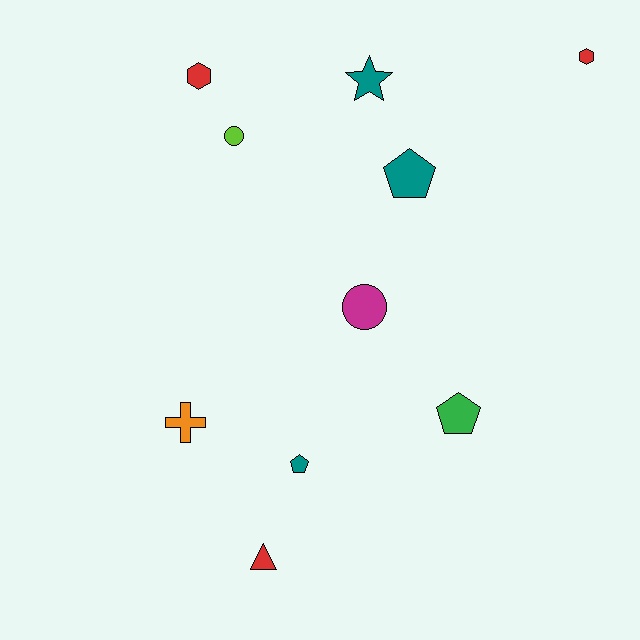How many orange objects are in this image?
There is 1 orange object.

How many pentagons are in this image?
There are 3 pentagons.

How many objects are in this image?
There are 10 objects.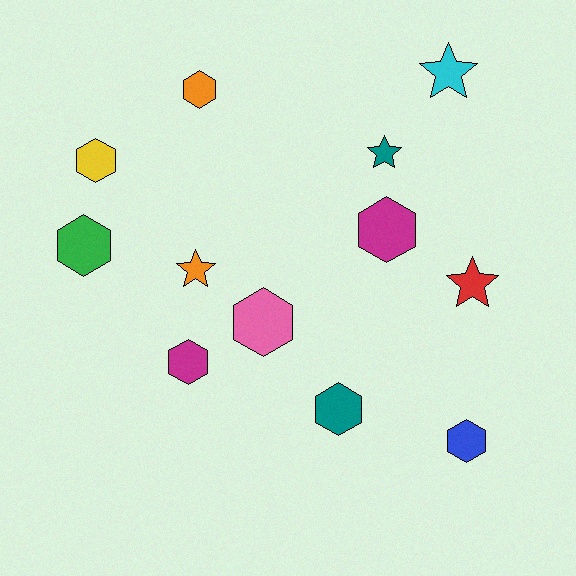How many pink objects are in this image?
There is 1 pink object.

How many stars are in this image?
There are 4 stars.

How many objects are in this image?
There are 12 objects.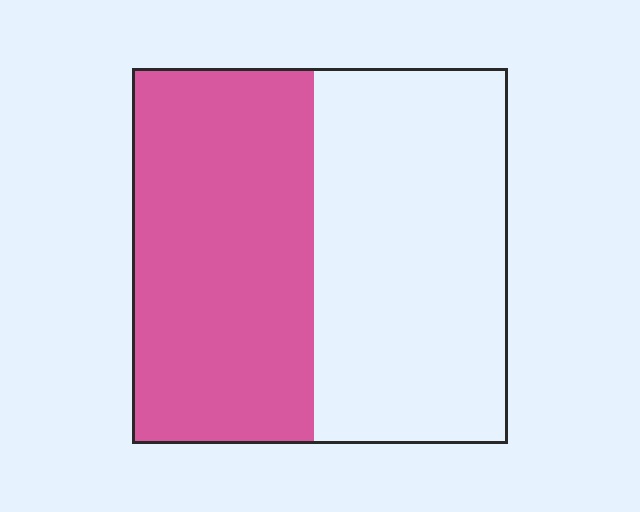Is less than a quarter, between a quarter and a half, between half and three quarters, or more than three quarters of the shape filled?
Between a quarter and a half.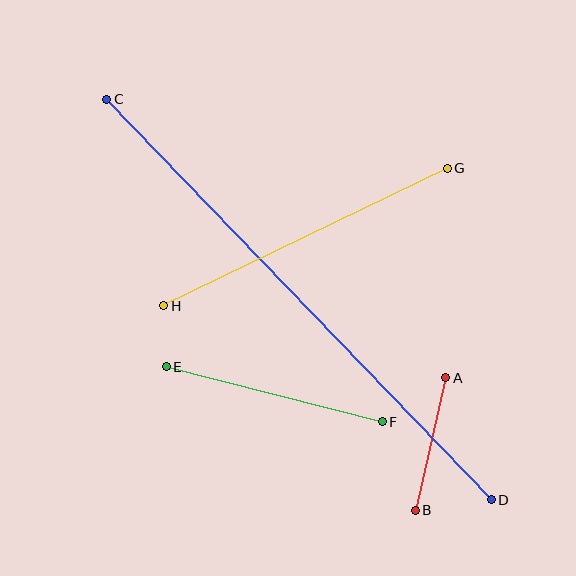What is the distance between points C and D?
The distance is approximately 556 pixels.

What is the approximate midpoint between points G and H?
The midpoint is at approximately (305, 237) pixels.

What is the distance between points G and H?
The distance is approximately 315 pixels.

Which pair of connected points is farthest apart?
Points C and D are farthest apart.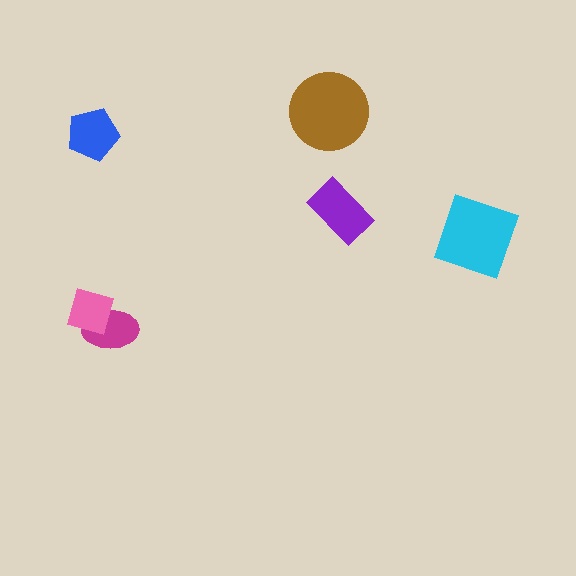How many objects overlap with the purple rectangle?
0 objects overlap with the purple rectangle.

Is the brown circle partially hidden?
No, no other shape covers it.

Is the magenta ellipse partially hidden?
Yes, it is partially covered by another shape.